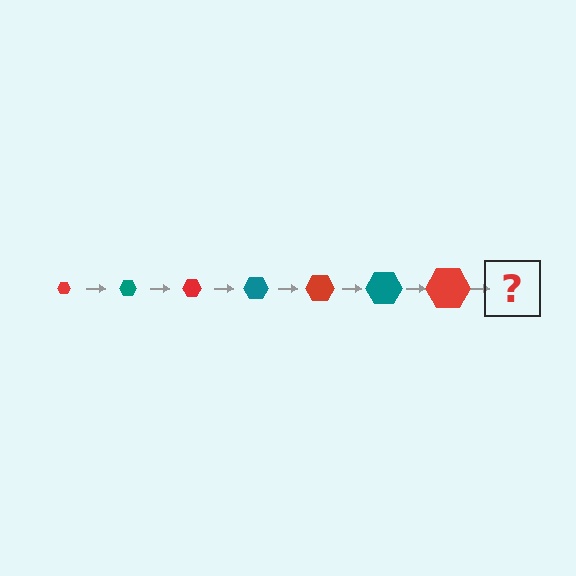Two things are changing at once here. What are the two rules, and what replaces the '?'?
The two rules are that the hexagon grows larger each step and the color cycles through red and teal. The '?' should be a teal hexagon, larger than the previous one.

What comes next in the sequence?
The next element should be a teal hexagon, larger than the previous one.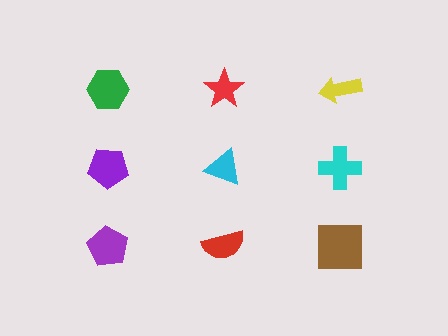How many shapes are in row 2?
3 shapes.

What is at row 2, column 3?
A cyan cross.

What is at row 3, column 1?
A purple pentagon.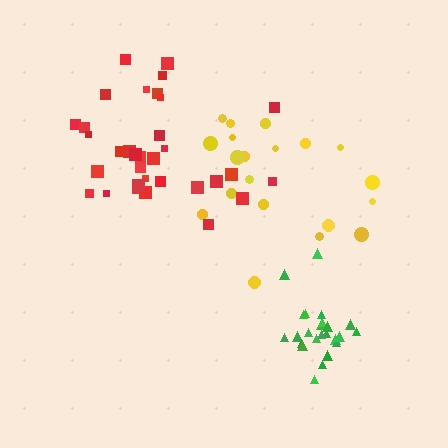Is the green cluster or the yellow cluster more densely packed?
Green.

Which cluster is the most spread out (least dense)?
Yellow.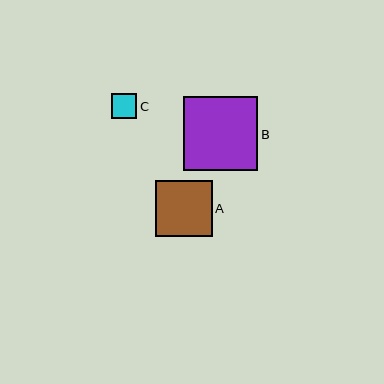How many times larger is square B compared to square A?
Square B is approximately 1.3 times the size of square A.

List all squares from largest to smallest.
From largest to smallest: B, A, C.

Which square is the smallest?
Square C is the smallest with a size of approximately 25 pixels.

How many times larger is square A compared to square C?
Square A is approximately 2.2 times the size of square C.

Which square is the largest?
Square B is the largest with a size of approximately 74 pixels.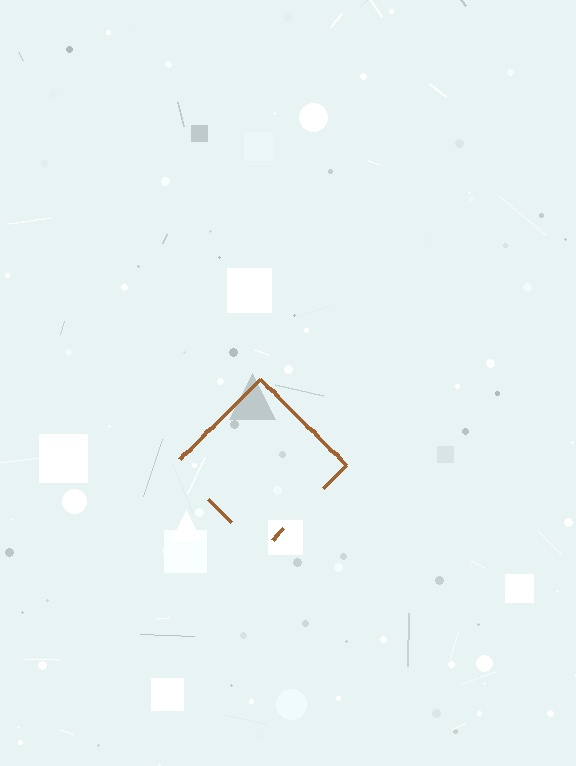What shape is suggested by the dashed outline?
The dashed outline suggests a diamond.